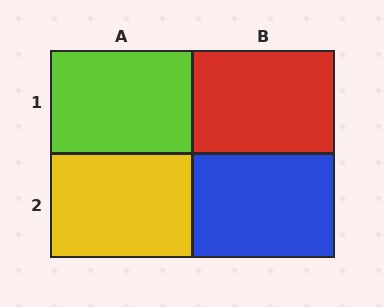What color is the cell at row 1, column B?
Red.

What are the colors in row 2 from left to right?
Yellow, blue.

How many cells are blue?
1 cell is blue.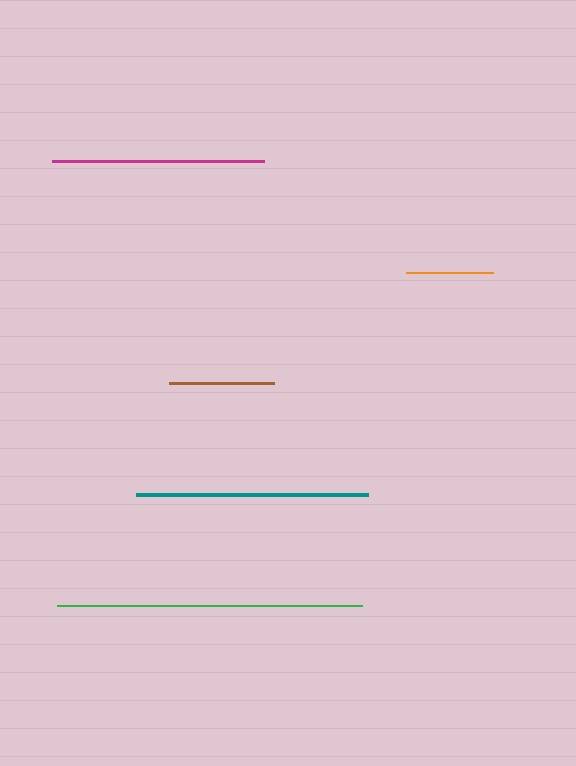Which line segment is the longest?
The green line is the longest at approximately 305 pixels.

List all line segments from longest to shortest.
From longest to shortest: green, teal, magenta, brown, orange.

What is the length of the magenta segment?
The magenta segment is approximately 213 pixels long.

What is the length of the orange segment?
The orange segment is approximately 86 pixels long.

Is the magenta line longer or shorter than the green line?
The green line is longer than the magenta line.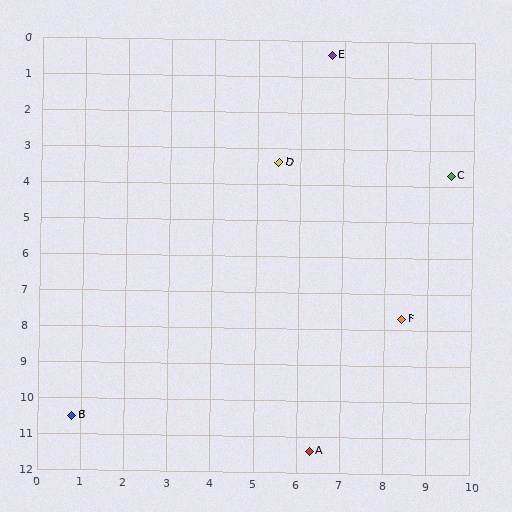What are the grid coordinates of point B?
Point B is at approximately (0.8, 10.5).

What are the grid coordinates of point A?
Point A is at approximately (6.3, 11.4).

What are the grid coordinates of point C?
Point C is at approximately (9.5, 3.7).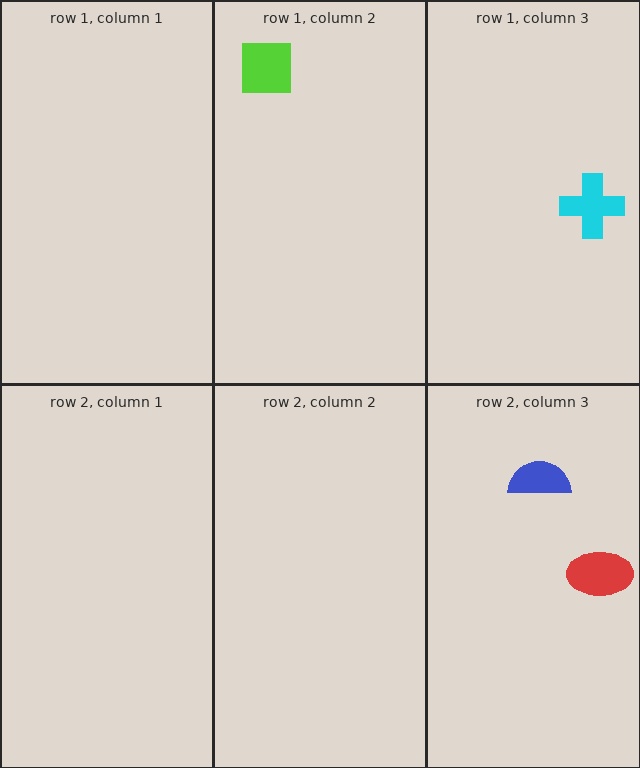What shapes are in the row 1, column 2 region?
The lime square.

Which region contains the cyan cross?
The row 1, column 3 region.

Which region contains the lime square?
The row 1, column 2 region.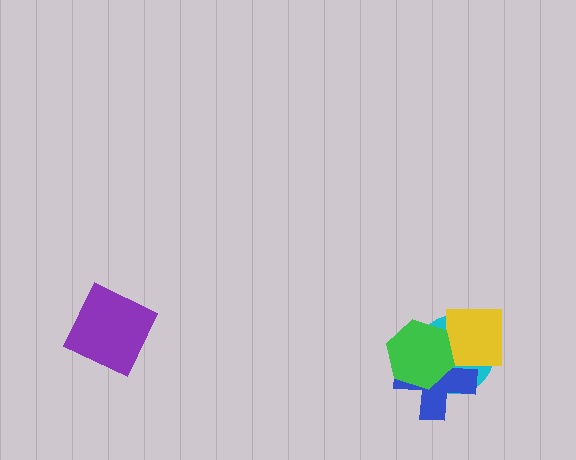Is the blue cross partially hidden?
Yes, it is partially covered by another shape.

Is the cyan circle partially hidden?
Yes, it is partially covered by another shape.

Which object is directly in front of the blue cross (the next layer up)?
The yellow square is directly in front of the blue cross.